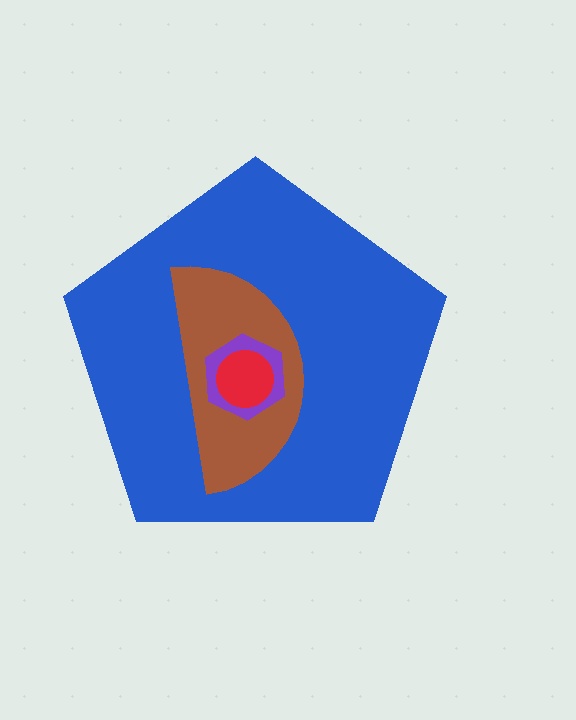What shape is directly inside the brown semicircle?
The purple hexagon.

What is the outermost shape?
The blue pentagon.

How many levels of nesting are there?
4.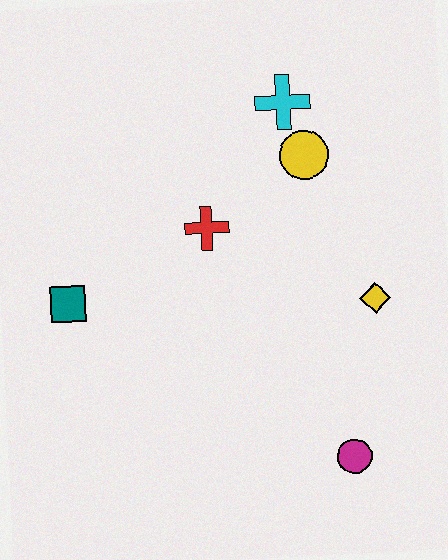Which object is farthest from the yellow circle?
The magenta circle is farthest from the yellow circle.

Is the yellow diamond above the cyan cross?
No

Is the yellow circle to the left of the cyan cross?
No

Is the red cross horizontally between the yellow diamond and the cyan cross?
No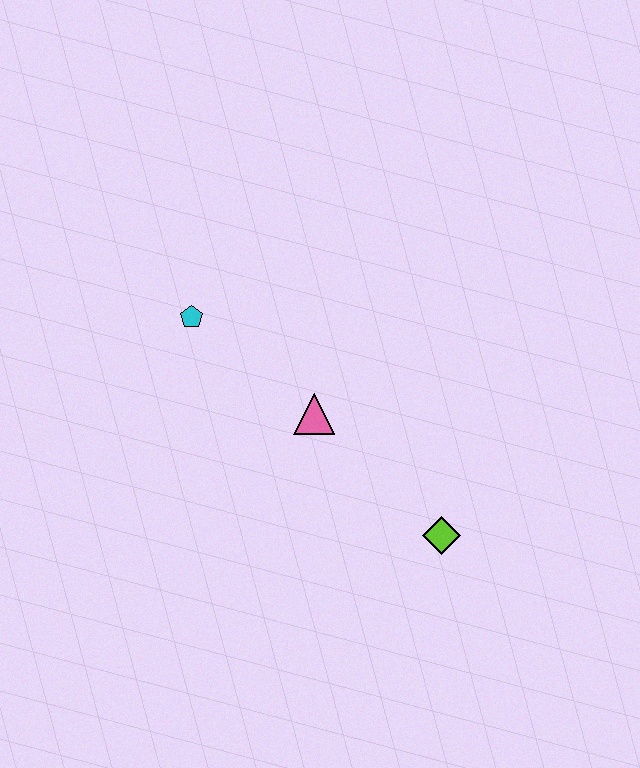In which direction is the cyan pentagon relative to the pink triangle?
The cyan pentagon is to the left of the pink triangle.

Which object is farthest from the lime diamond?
The cyan pentagon is farthest from the lime diamond.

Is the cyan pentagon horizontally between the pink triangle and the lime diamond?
No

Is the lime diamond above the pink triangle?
No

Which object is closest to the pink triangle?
The cyan pentagon is closest to the pink triangle.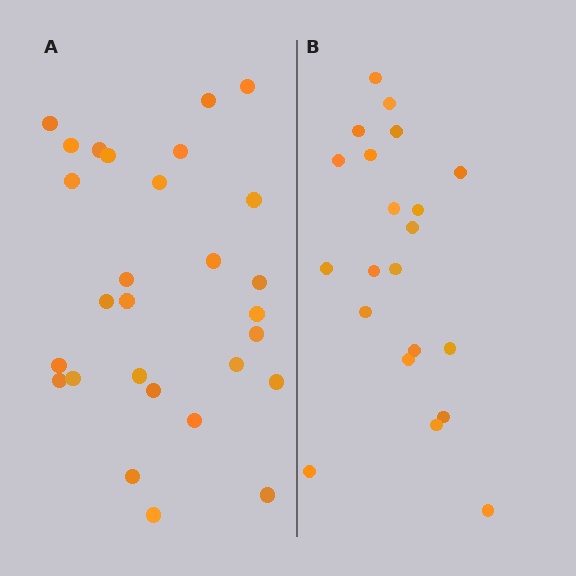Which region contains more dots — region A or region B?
Region A (the left region) has more dots.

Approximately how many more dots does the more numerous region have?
Region A has roughly 8 or so more dots than region B.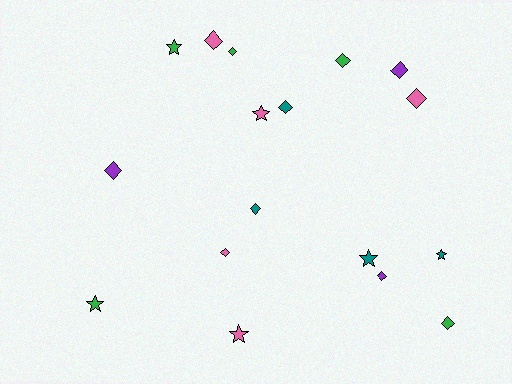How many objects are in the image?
There are 17 objects.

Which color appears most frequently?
Green, with 5 objects.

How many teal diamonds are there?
There are 2 teal diamonds.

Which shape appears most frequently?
Diamond, with 11 objects.